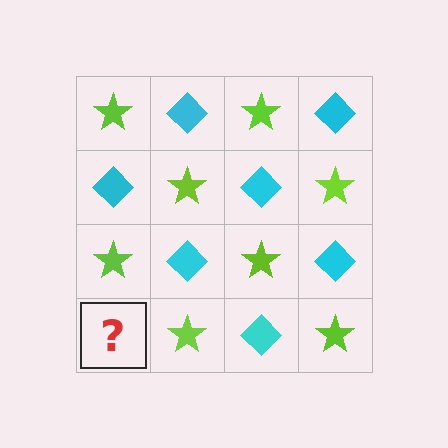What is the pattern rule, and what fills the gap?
The rule is that it alternates lime star and cyan diamond in a checkerboard pattern. The gap should be filled with a cyan diamond.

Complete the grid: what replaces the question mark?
The question mark should be replaced with a cyan diamond.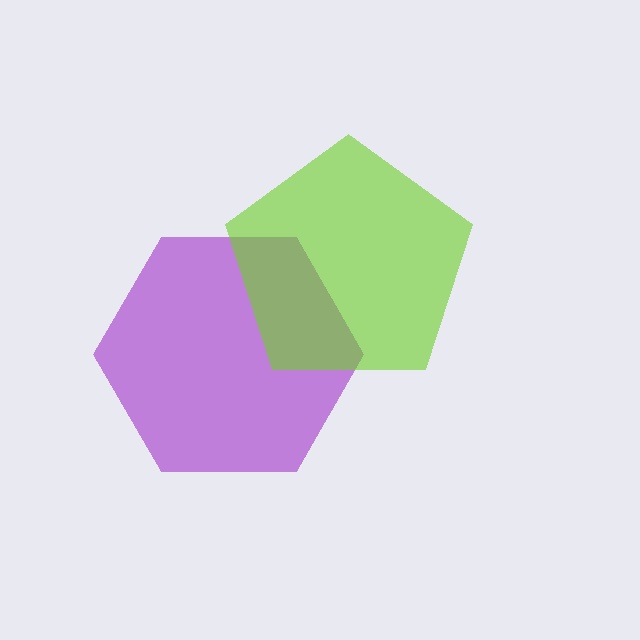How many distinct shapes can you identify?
There are 2 distinct shapes: a purple hexagon, a lime pentagon.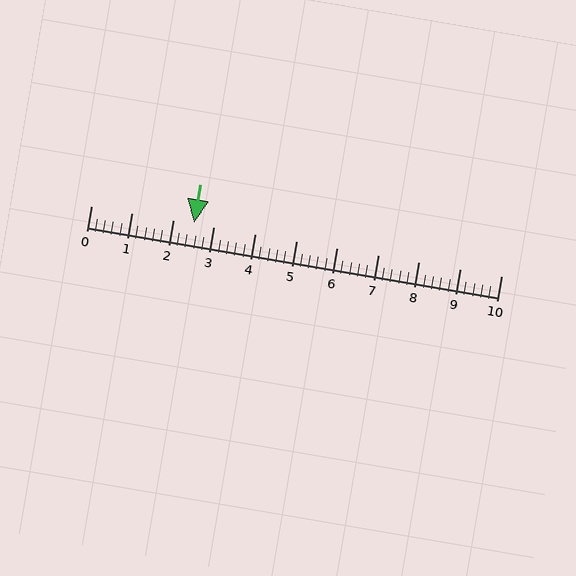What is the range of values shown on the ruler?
The ruler shows values from 0 to 10.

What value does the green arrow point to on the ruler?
The green arrow points to approximately 2.5.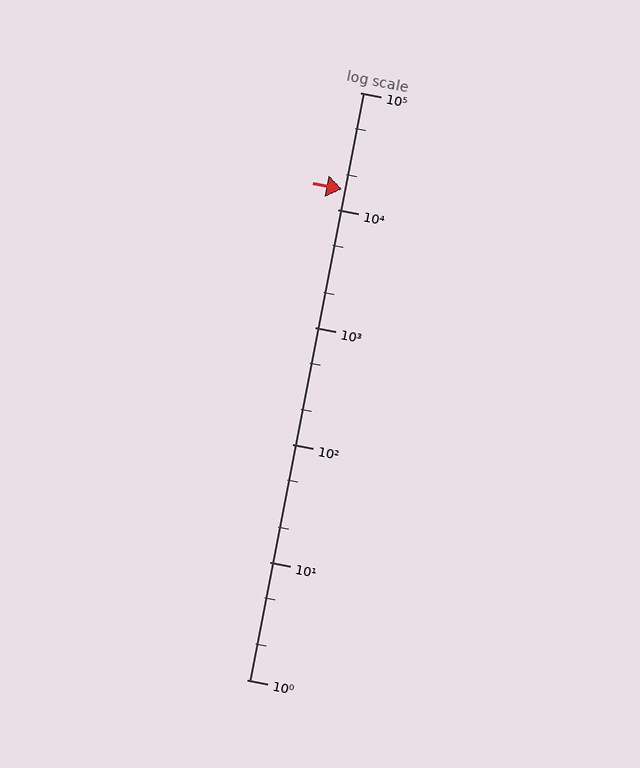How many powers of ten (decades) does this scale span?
The scale spans 5 decades, from 1 to 100000.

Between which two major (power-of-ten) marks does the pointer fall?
The pointer is between 10000 and 100000.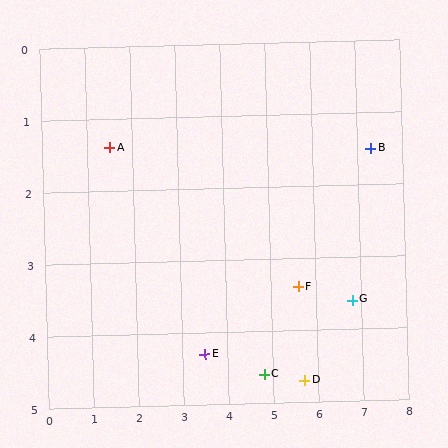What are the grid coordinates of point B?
Point B is at approximately (7.3, 1.5).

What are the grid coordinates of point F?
Point F is at approximately (5.6, 3.4).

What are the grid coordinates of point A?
Point A is at approximately (1.5, 1.4).